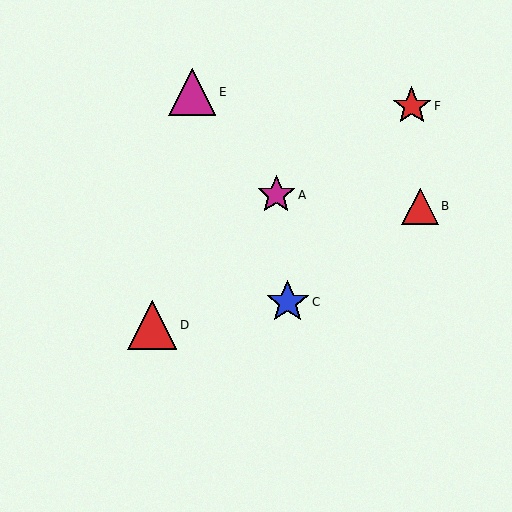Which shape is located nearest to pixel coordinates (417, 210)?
The red triangle (labeled B) at (420, 206) is nearest to that location.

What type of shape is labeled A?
Shape A is a magenta star.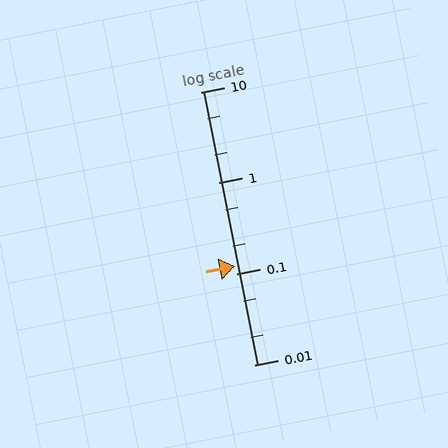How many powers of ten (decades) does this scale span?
The scale spans 3 decades, from 0.01 to 10.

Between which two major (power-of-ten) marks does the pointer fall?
The pointer is between 0.1 and 1.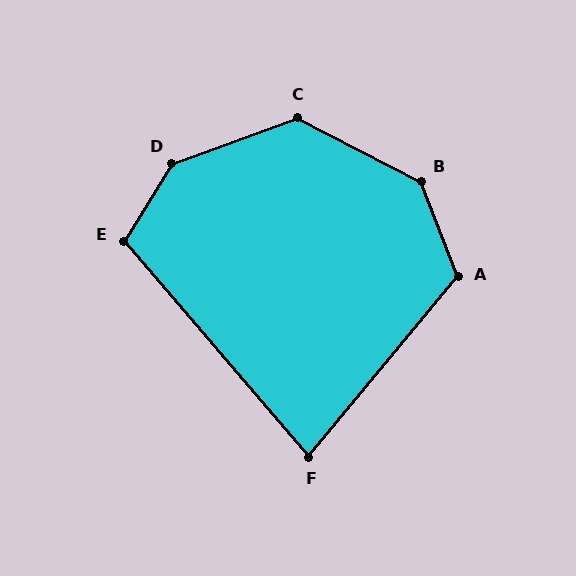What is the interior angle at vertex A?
Approximately 119 degrees (obtuse).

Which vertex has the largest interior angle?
D, at approximately 141 degrees.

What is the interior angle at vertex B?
Approximately 139 degrees (obtuse).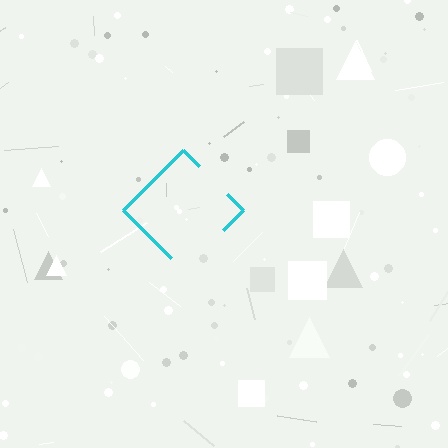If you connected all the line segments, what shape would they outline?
They would outline a diamond.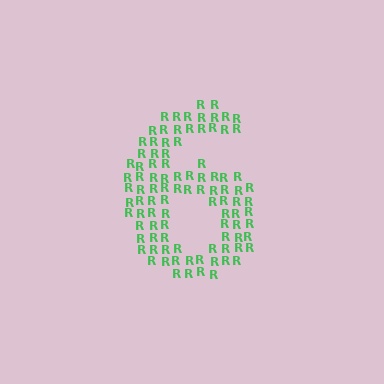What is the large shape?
The large shape is the digit 6.